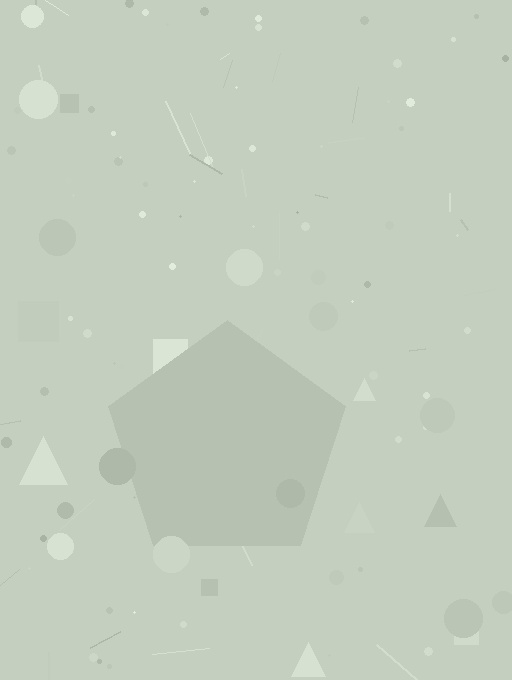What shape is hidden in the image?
A pentagon is hidden in the image.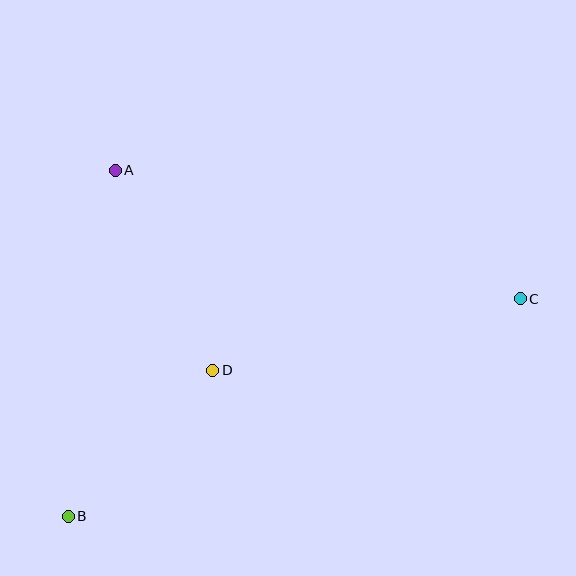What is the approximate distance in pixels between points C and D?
The distance between C and D is approximately 316 pixels.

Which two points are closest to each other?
Points B and D are closest to each other.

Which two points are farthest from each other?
Points B and C are farthest from each other.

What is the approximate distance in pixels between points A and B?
The distance between A and B is approximately 349 pixels.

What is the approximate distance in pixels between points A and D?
The distance between A and D is approximately 223 pixels.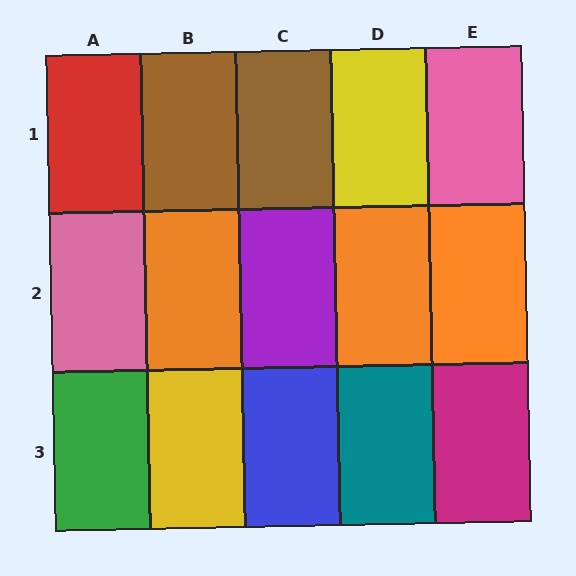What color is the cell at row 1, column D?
Yellow.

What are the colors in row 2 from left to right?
Pink, orange, purple, orange, orange.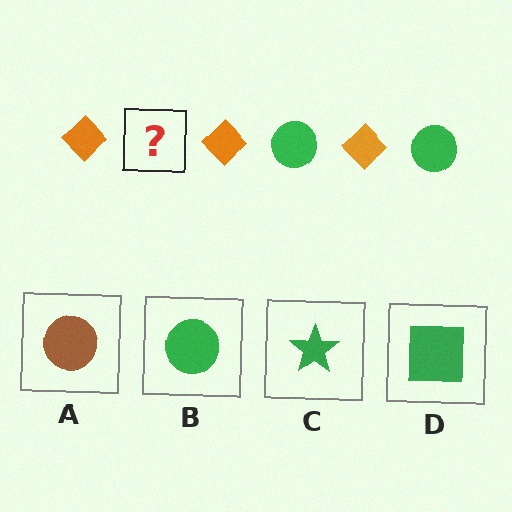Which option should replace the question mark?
Option B.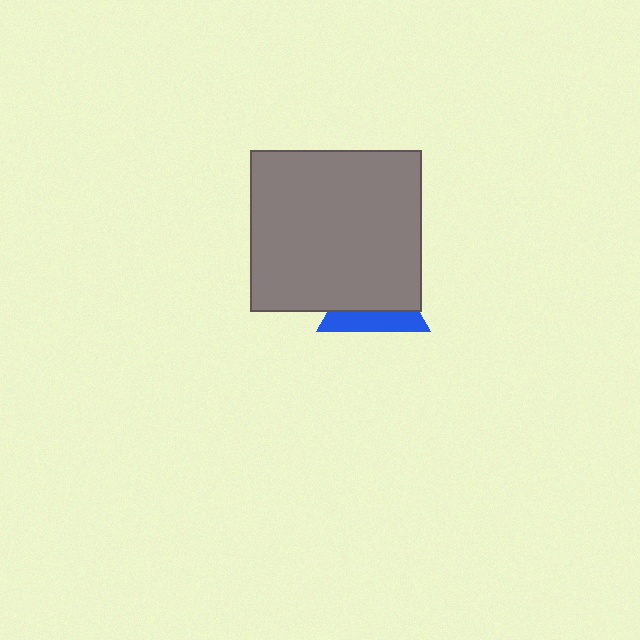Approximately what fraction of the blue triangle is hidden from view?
Roughly 64% of the blue triangle is hidden behind the gray rectangle.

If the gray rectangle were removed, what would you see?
You would see the complete blue triangle.